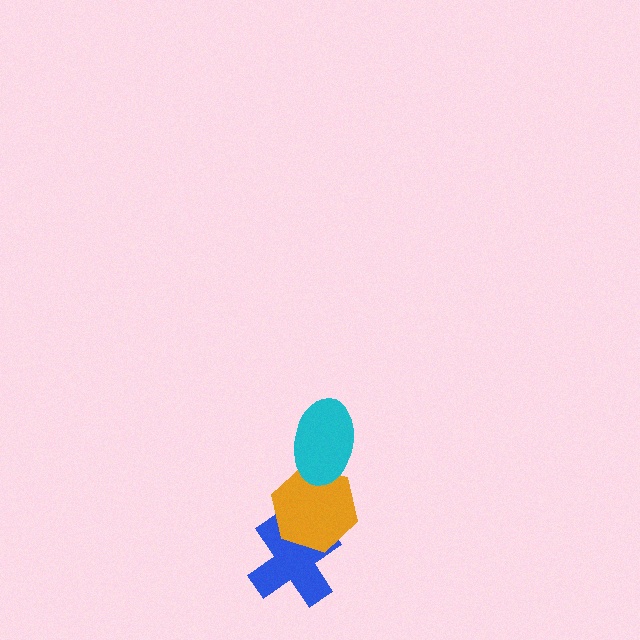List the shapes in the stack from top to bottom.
From top to bottom: the cyan ellipse, the orange hexagon, the blue cross.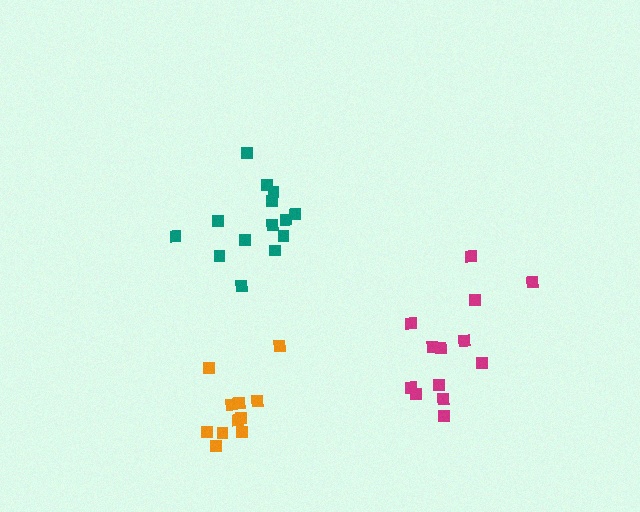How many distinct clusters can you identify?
There are 3 distinct clusters.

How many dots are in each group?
Group 1: 14 dots, Group 2: 13 dots, Group 3: 11 dots (38 total).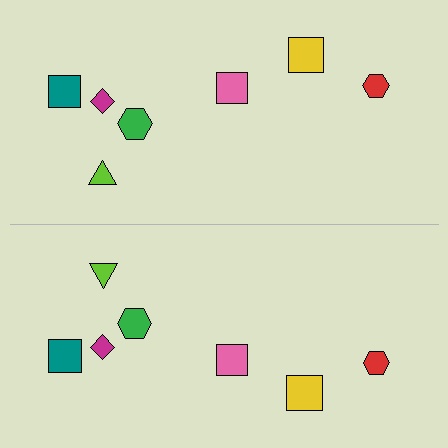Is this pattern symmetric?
Yes, this pattern has bilateral (reflection) symmetry.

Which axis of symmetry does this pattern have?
The pattern has a horizontal axis of symmetry running through the center of the image.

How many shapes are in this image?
There are 14 shapes in this image.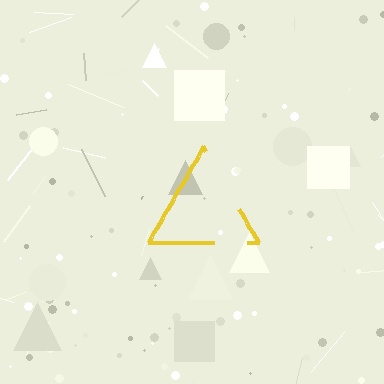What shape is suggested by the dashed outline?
The dashed outline suggests a triangle.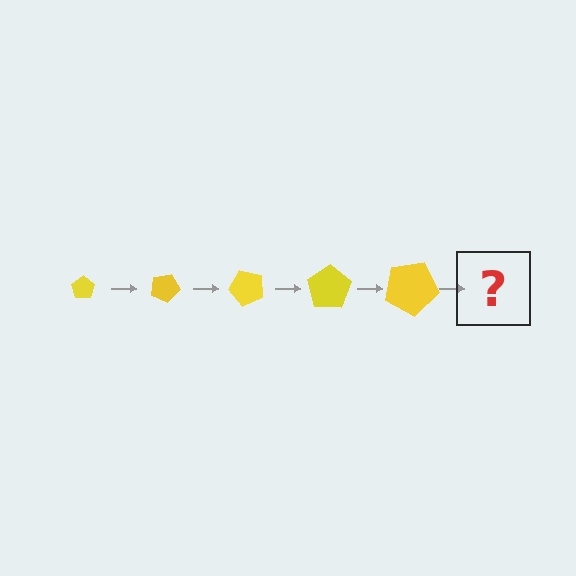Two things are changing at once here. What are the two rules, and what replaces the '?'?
The two rules are that the pentagon grows larger each step and it rotates 25 degrees each step. The '?' should be a pentagon, larger than the previous one and rotated 125 degrees from the start.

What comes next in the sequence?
The next element should be a pentagon, larger than the previous one and rotated 125 degrees from the start.